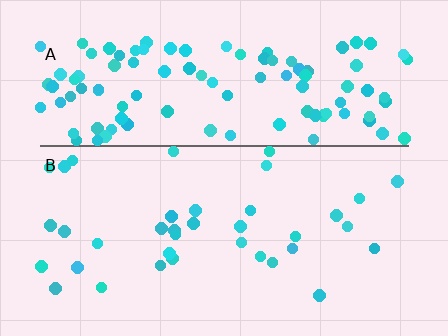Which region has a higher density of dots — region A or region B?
A (the top).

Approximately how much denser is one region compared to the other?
Approximately 3.1× — region A over region B.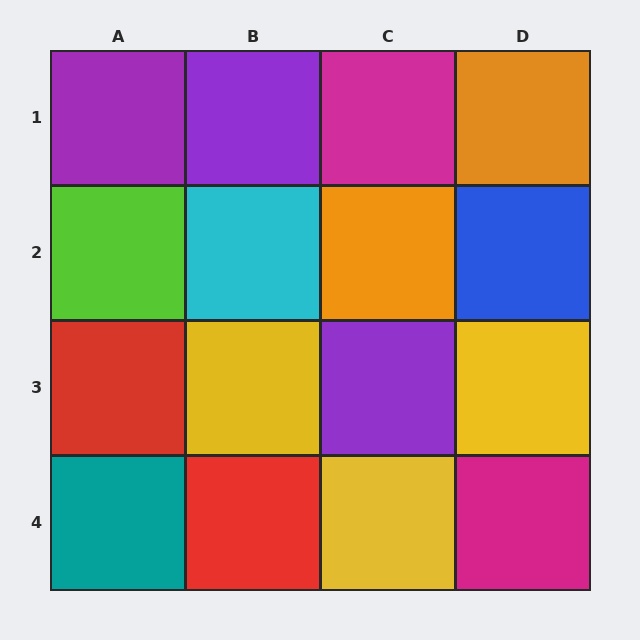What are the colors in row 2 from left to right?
Lime, cyan, orange, blue.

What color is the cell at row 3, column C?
Purple.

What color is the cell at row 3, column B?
Yellow.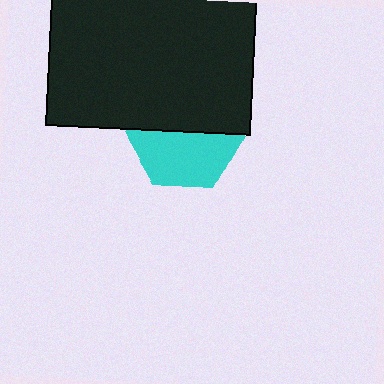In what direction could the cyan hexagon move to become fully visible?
The cyan hexagon could move down. That would shift it out from behind the black rectangle entirely.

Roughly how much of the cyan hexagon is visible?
About half of it is visible (roughly 52%).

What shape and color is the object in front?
The object in front is a black rectangle.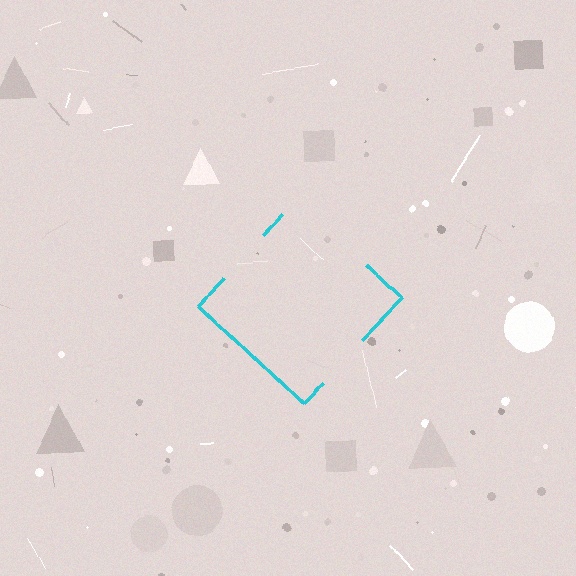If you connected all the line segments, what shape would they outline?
They would outline a diamond.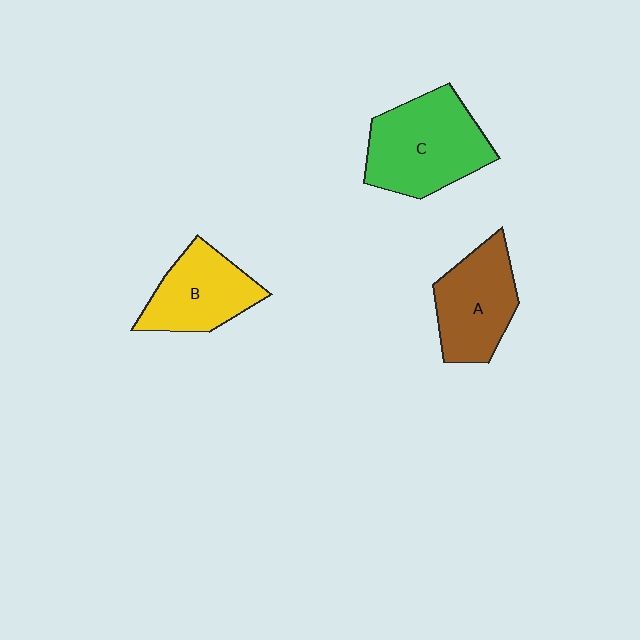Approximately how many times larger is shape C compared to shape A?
Approximately 1.3 times.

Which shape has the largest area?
Shape C (green).